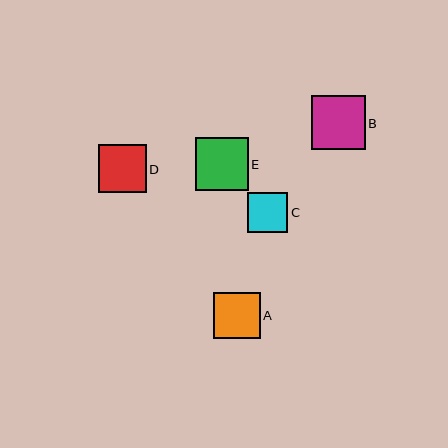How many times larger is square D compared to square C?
Square D is approximately 1.2 times the size of square C.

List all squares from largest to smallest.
From largest to smallest: B, E, D, A, C.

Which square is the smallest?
Square C is the smallest with a size of approximately 40 pixels.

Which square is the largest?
Square B is the largest with a size of approximately 54 pixels.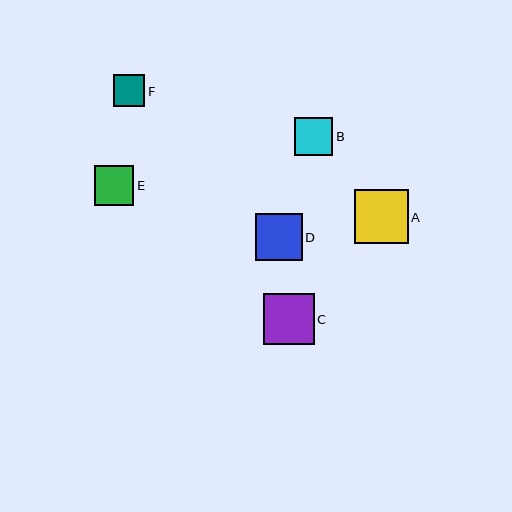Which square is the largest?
Square A is the largest with a size of approximately 54 pixels.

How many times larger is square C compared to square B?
Square C is approximately 1.3 times the size of square B.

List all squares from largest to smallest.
From largest to smallest: A, C, D, E, B, F.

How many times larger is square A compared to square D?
Square A is approximately 1.2 times the size of square D.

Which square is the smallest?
Square F is the smallest with a size of approximately 31 pixels.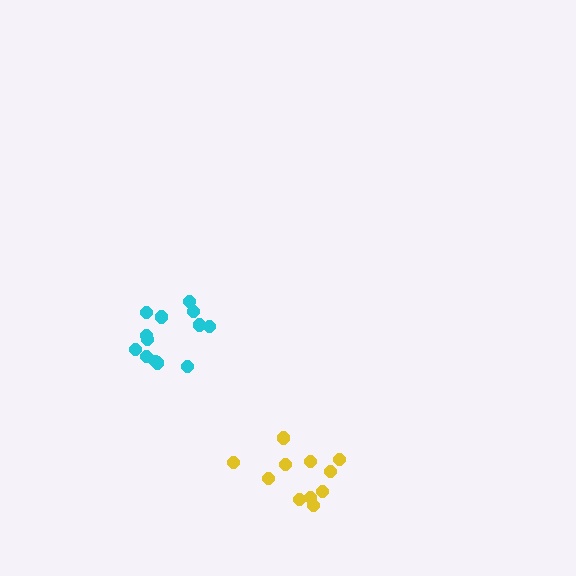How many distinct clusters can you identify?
There are 2 distinct clusters.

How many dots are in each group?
Group 1: 11 dots, Group 2: 13 dots (24 total).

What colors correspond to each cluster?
The clusters are colored: yellow, cyan.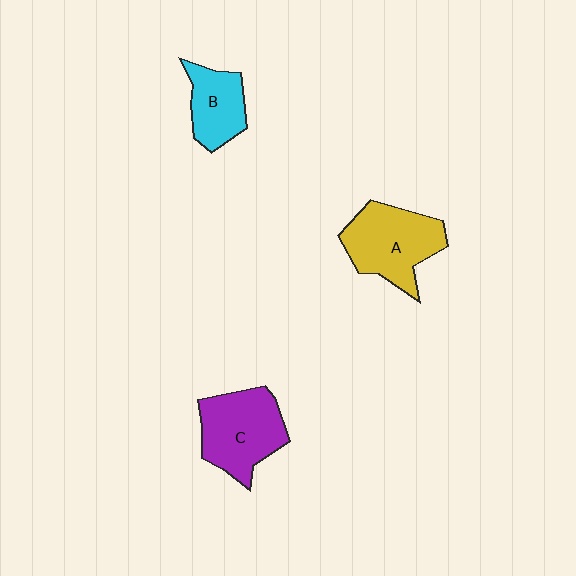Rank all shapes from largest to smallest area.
From largest to smallest: A (yellow), C (purple), B (cyan).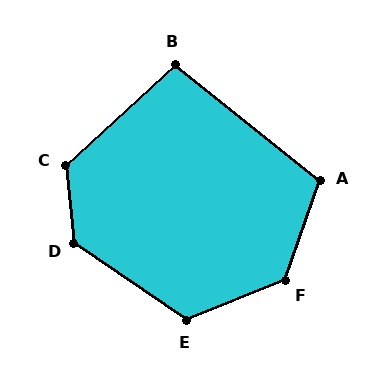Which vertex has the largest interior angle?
F, at approximately 131 degrees.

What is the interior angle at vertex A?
Approximately 109 degrees (obtuse).